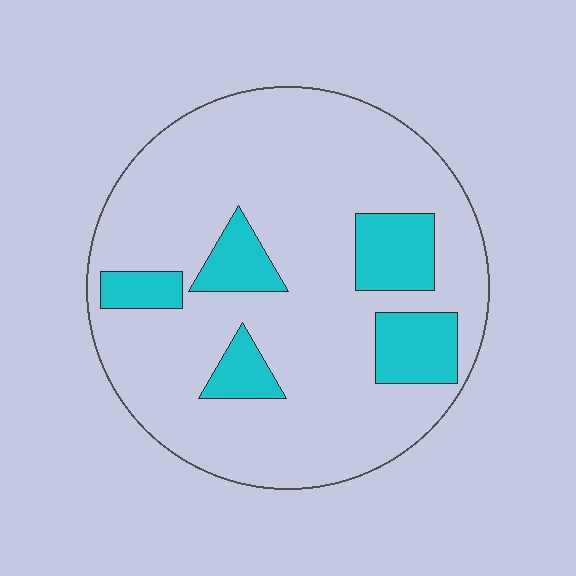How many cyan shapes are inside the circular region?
5.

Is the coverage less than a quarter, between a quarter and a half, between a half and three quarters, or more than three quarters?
Less than a quarter.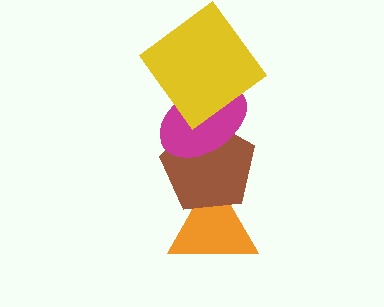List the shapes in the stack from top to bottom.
From top to bottom: the yellow diamond, the magenta ellipse, the brown pentagon, the orange triangle.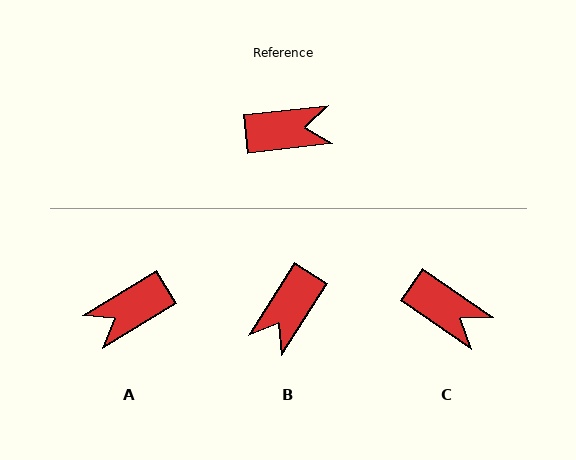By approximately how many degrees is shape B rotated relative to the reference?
Approximately 129 degrees clockwise.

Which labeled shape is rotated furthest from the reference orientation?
A, about 155 degrees away.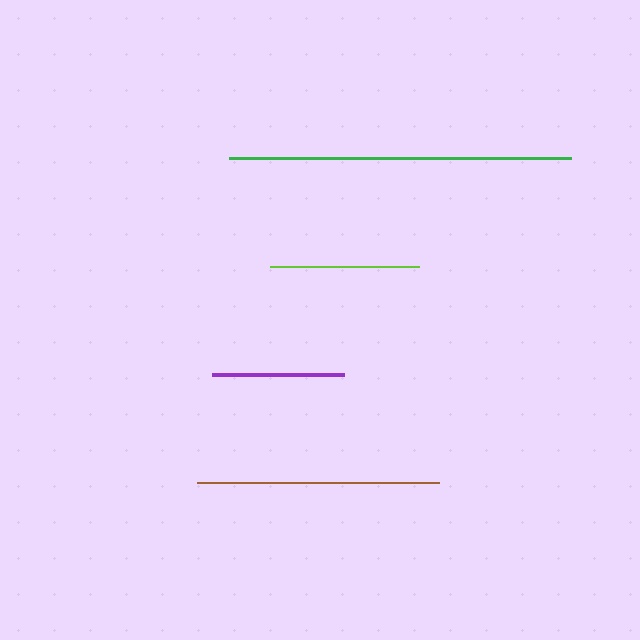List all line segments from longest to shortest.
From longest to shortest: green, brown, lime, purple.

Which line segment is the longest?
The green line is the longest at approximately 342 pixels.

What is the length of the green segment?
The green segment is approximately 342 pixels long.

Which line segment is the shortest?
The purple line is the shortest at approximately 132 pixels.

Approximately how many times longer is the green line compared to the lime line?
The green line is approximately 2.3 times the length of the lime line.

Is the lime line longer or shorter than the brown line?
The brown line is longer than the lime line.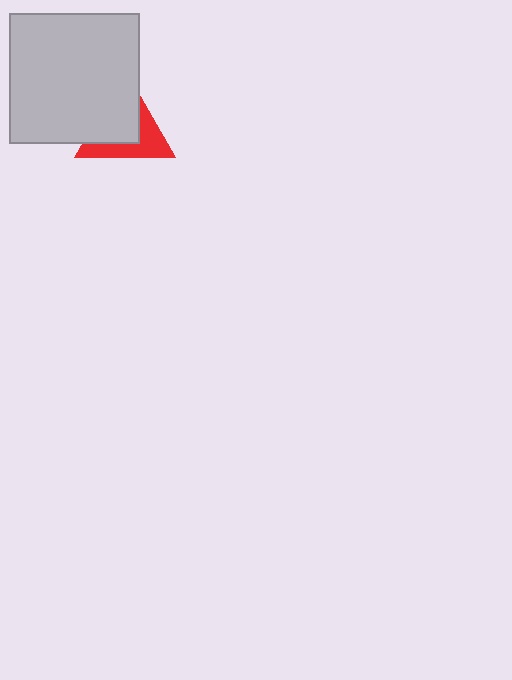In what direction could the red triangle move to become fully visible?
The red triangle could move toward the lower-right. That would shift it out from behind the light gray square entirely.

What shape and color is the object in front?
The object in front is a light gray square.